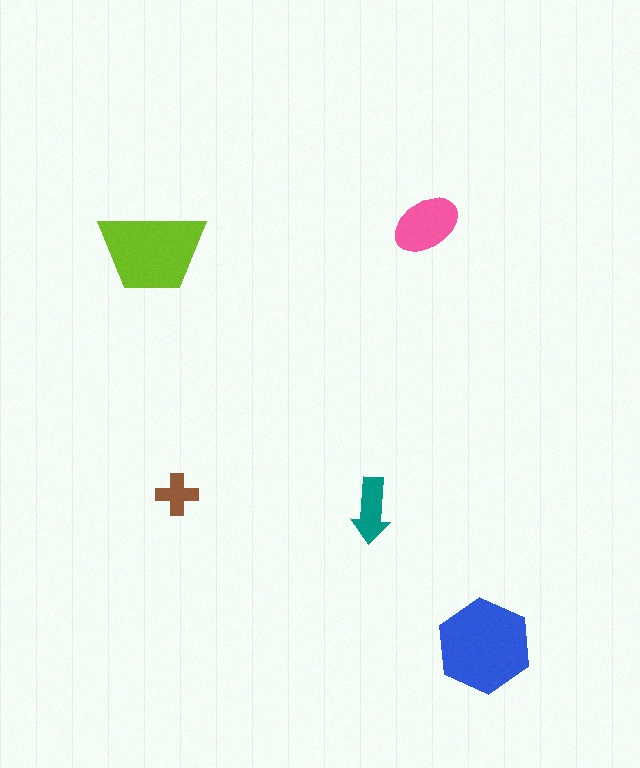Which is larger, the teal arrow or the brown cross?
The teal arrow.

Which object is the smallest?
The brown cross.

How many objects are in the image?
There are 5 objects in the image.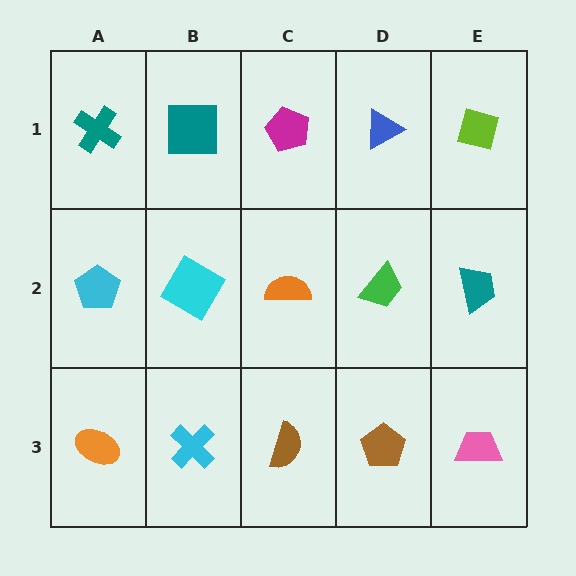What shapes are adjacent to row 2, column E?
A lime square (row 1, column E), a pink trapezoid (row 3, column E), a green trapezoid (row 2, column D).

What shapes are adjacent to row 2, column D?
A blue triangle (row 1, column D), a brown pentagon (row 3, column D), an orange semicircle (row 2, column C), a teal trapezoid (row 2, column E).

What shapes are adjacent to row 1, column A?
A cyan pentagon (row 2, column A), a teal square (row 1, column B).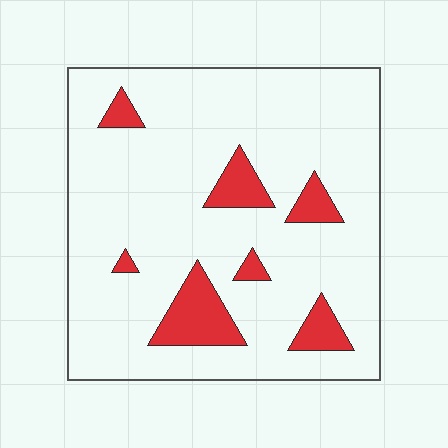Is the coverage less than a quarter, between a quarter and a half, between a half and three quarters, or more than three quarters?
Less than a quarter.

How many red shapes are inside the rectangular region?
7.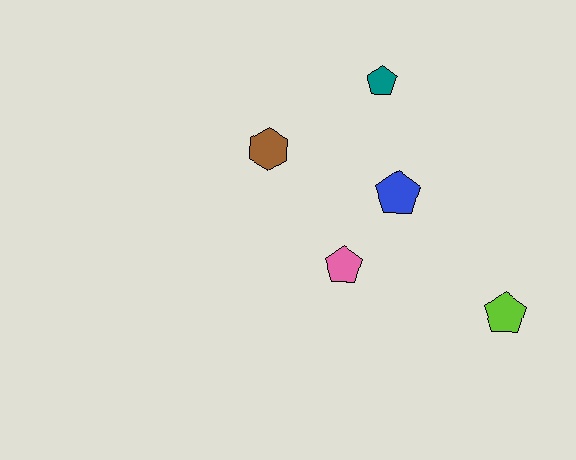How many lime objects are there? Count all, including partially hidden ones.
There is 1 lime object.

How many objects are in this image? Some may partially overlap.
There are 5 objects.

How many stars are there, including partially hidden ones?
There are no stars.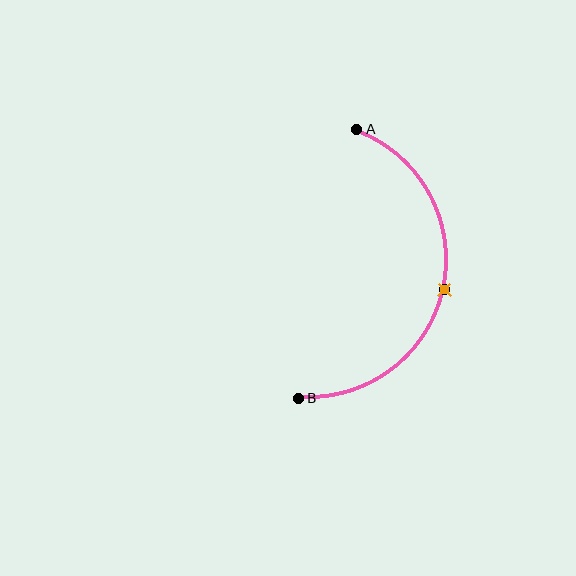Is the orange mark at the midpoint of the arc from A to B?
Yes. The orange mark lies on the arc at equal arc-length from both A and B — it is the arc midpoint.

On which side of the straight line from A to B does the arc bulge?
The arc bulges to the right of the straight line connecting A and B.